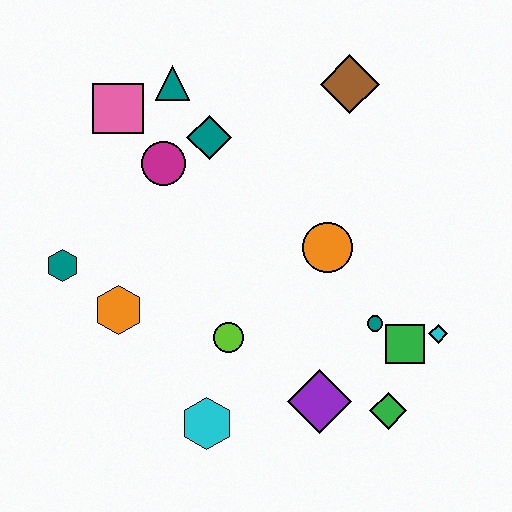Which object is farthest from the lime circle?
The brown diamond is farthest from the lime circle.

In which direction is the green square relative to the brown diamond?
The green square is below the brown diamond.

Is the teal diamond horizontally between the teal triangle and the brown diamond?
Yes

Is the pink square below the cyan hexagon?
No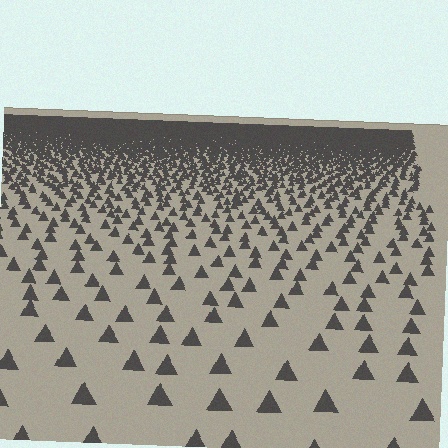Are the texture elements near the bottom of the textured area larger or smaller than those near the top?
Larger. Near the bottom, elements are closer to the viewer and appear at a bigger on-screen size.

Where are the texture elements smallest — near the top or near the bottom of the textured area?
Near the top.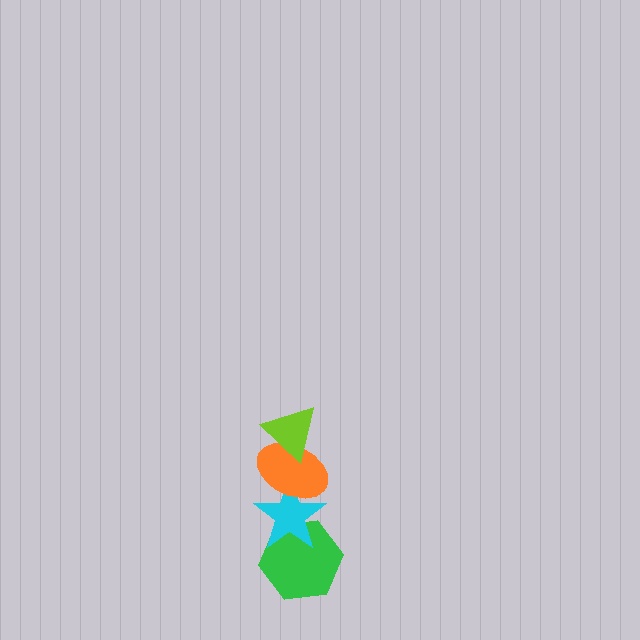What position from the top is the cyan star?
The cyan star is 3rd from the top.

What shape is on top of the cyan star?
The orange ellipse is on top of the cyan star.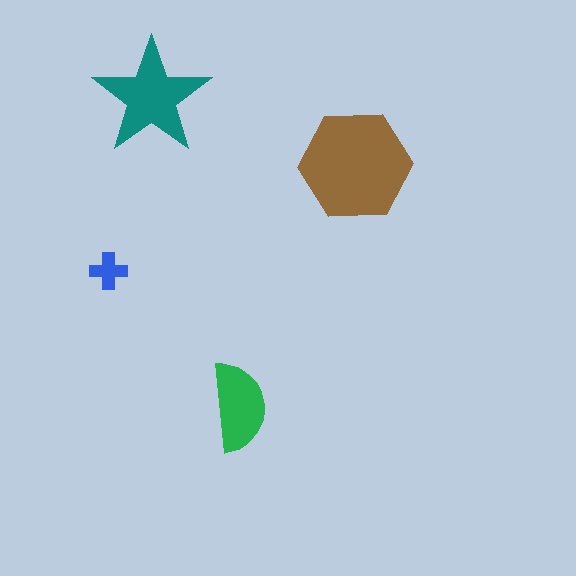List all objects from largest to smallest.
The brown hexagon, the teal star, the green semicircle, the blue cross.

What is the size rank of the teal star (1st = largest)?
2nd.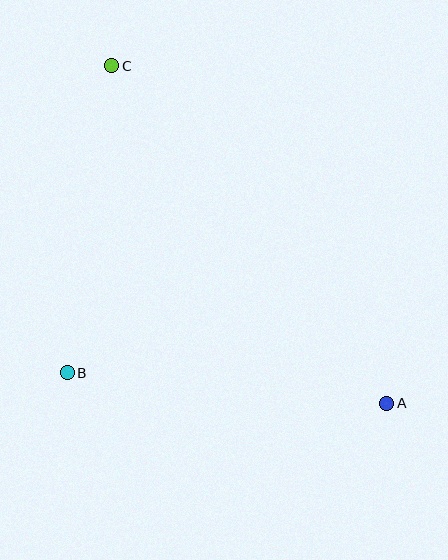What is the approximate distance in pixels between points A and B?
The distance between A and B is approximately 321 pixels.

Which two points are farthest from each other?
Points A and C are farthest from each other.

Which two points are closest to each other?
Points B and C are closest to each other.